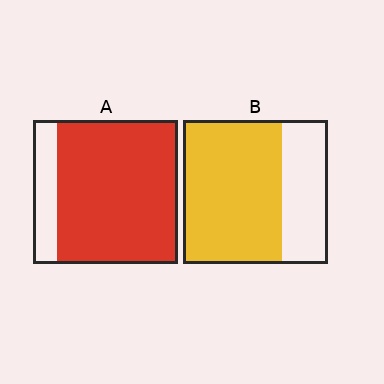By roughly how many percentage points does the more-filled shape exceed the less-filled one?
By roughly 15 percentage points (A over B).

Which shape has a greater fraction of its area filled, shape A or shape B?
Shape A.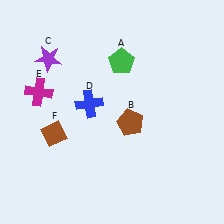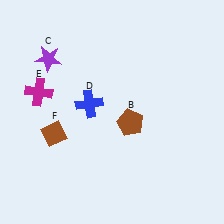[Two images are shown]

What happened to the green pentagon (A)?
The green pentagon (A) was removed in Image 2. It was in the top-right area of Image 1.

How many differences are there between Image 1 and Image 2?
There is 1 difference between the two images.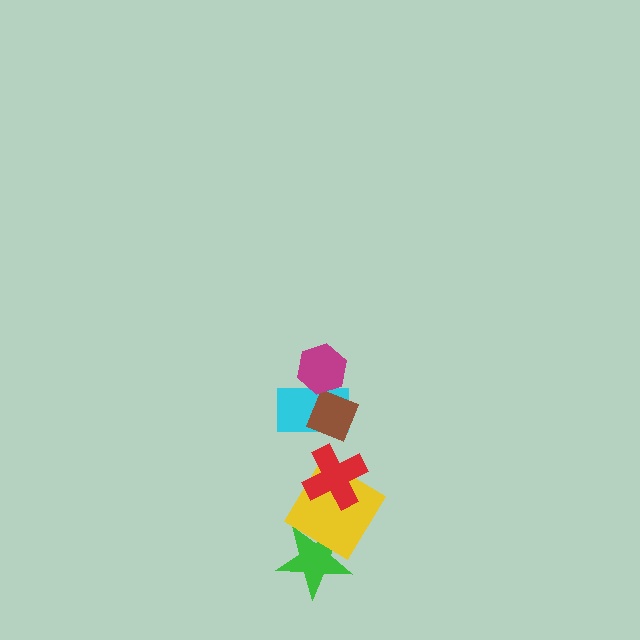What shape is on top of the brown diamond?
The magenta hexagon is on top of the brown diamond.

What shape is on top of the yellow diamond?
The red cross is on top of the yellow diamond.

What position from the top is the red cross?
The red cross is 4th from the top.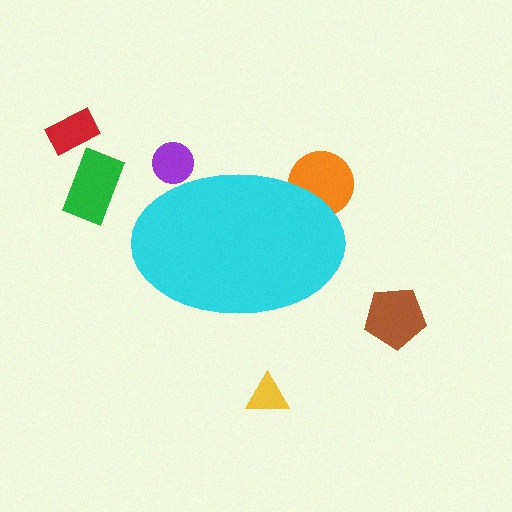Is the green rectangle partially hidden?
No, the green rectangle is fully visible.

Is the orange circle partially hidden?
Yes, the orange circle is partially hidden behind the cyan ellipse.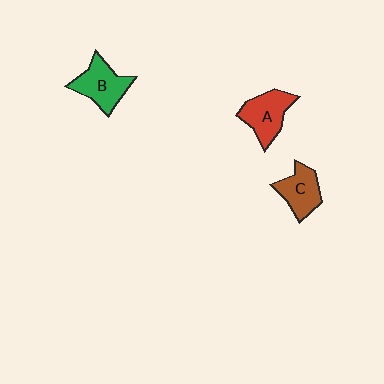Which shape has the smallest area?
Shape C (brown).